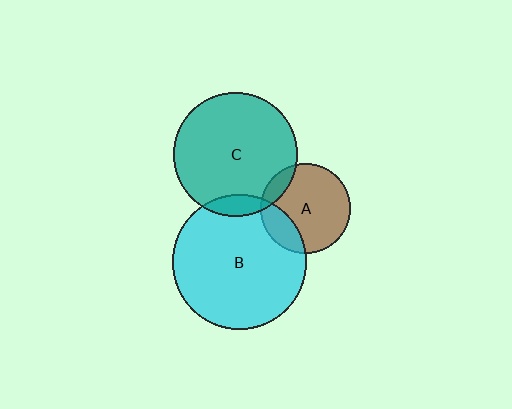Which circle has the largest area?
Circle B (cyan).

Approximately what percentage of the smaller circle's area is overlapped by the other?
Approximately 10%.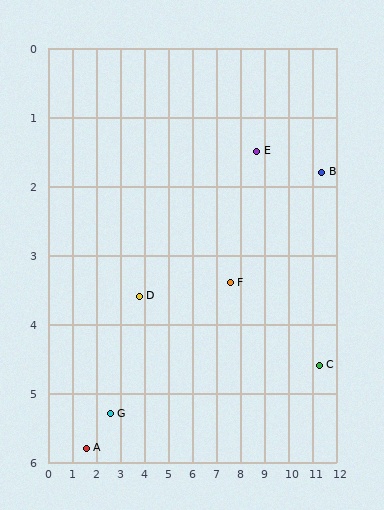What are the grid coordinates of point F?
Point F is at approximately (7.6, 3.4).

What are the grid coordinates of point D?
Point D is at approximately (3.8, 3.6).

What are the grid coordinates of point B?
Point B is at approximately (11.4, 1.8).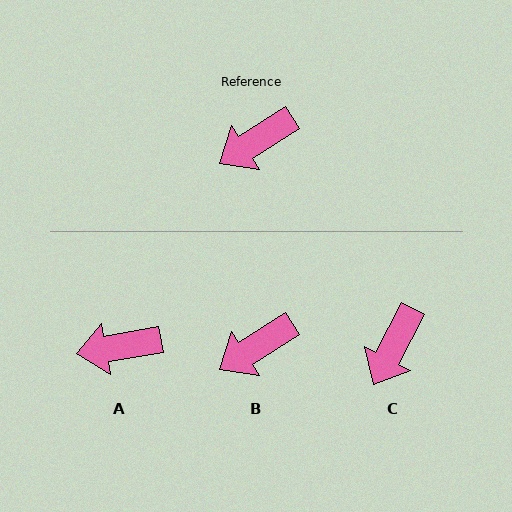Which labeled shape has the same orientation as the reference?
B.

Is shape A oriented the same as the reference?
No, it is off by about 23 degrees.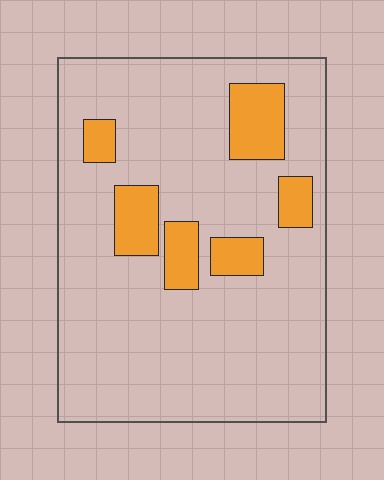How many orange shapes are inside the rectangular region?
6.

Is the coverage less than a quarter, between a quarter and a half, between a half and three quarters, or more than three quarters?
Less than a quarter.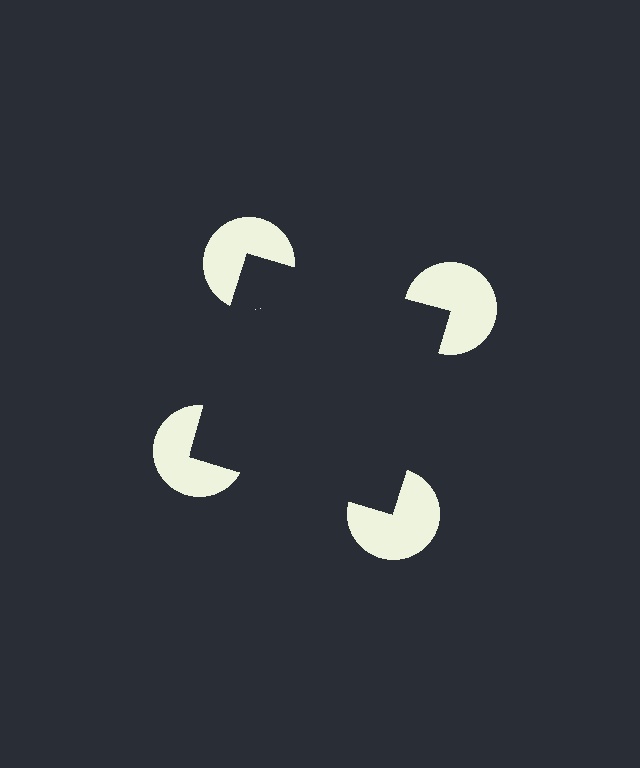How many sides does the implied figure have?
4 sides.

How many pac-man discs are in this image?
There are 4 — one at each vertex of the illusory square.